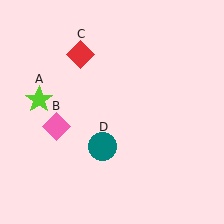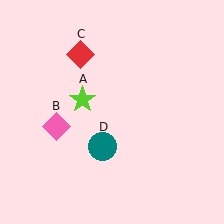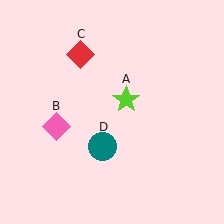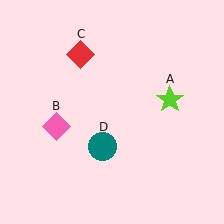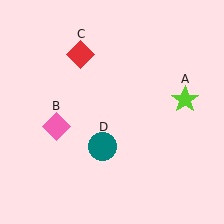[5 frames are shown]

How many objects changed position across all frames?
1 object changed position: lime star (object A).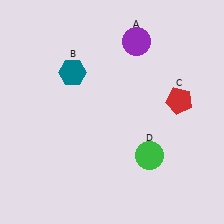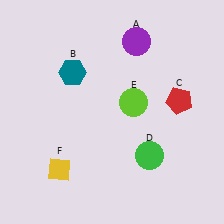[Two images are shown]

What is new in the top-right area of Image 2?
A lime circle (E) was added in the top-right area of Image 2.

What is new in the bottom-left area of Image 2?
A yellow diamond (F) was added in the bottom-left area of Image 2.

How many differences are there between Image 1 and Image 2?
There are 2 differences between the two images.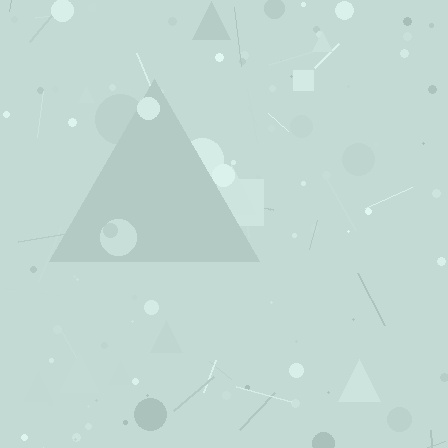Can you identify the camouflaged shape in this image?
The camouflaged shape is a triangle.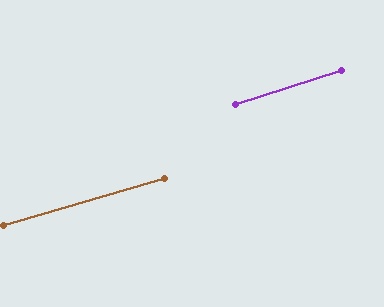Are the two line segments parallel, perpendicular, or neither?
Parallel — their directions differ by only 1.6°.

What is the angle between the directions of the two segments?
Approximately 2 degrees.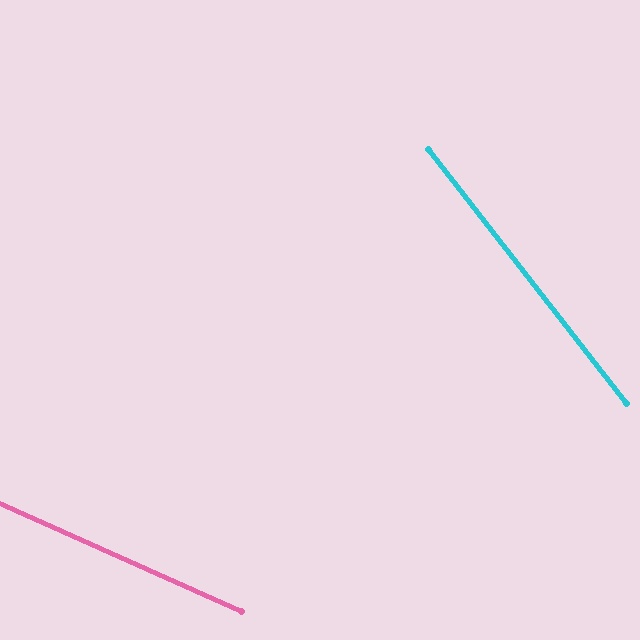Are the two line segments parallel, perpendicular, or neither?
Neither parallel nor perpendicular — they differ by about 28°.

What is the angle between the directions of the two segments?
Approximately 28 degrees.